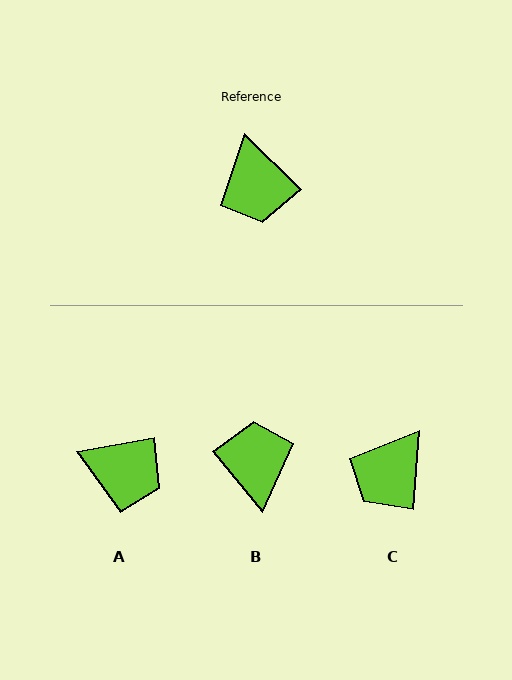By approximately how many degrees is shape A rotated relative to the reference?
Approximately 54 degrees counter-clockwise.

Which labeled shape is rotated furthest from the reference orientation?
B, about 174 degrees away.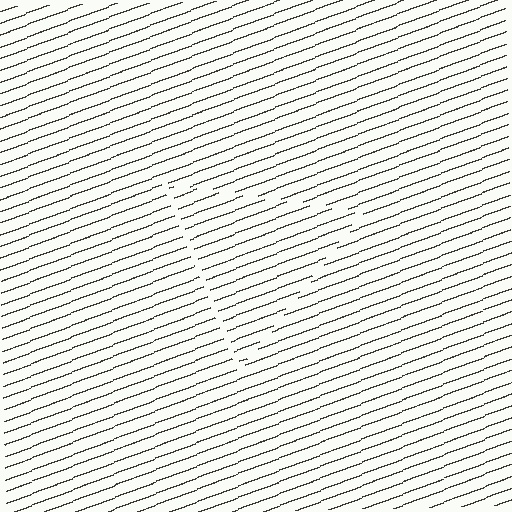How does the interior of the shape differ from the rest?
The interior of the shape contains the same grating, shifted by half a period — the contour is defined by the phase discontinuity where line-ends from the inner and outer gratings abut.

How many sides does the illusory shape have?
3 sides — the line-ends trace a triangle.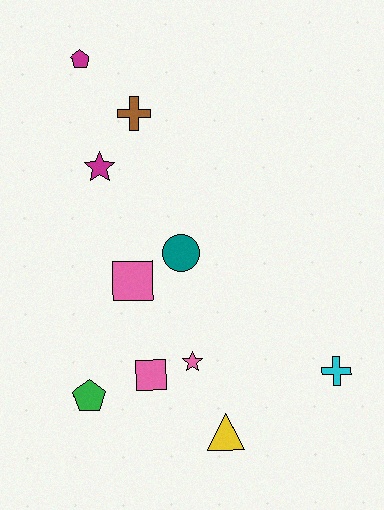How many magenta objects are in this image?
There are 2 magenta objects.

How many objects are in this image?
There are 10 objects.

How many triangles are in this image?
There is 1 triangle.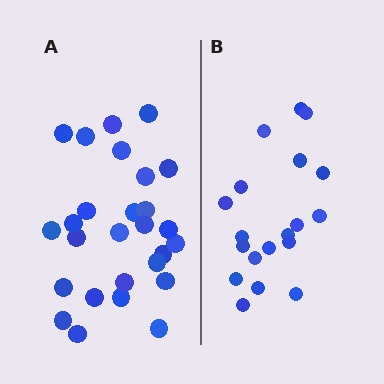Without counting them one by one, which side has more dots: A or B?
Region A (the left region) has more dots.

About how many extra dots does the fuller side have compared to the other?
Region A has roughly 8 or so more dots than region B.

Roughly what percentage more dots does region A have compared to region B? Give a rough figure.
About 40% more.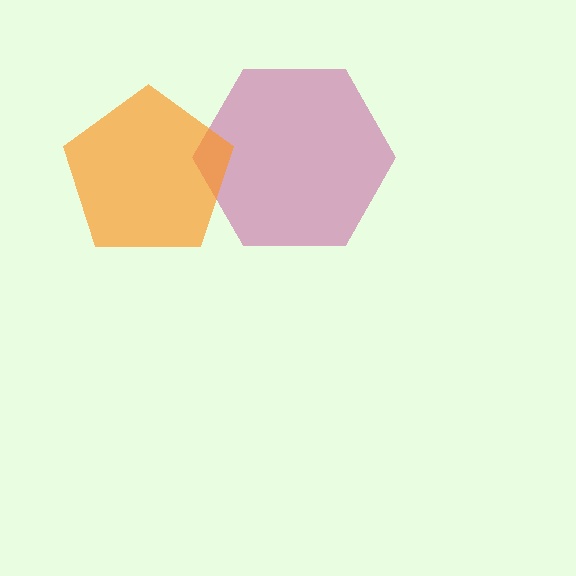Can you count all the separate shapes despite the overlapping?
Yes, there are 2 separate shapes.